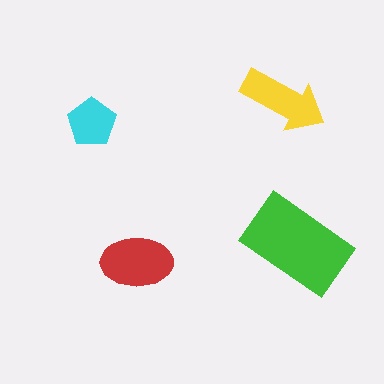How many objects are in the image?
There are 4 objects in the image.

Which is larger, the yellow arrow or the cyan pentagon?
The yellow arrow.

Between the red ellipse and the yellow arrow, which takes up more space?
The red ellipse.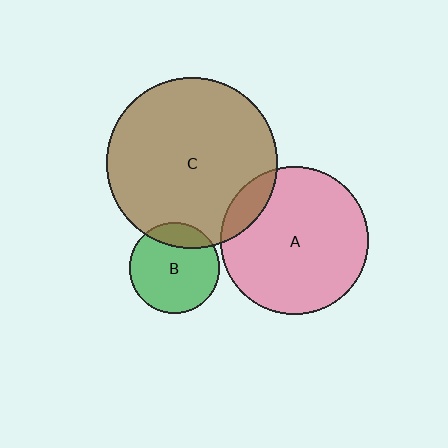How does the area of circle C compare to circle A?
Approximately 1.3 times.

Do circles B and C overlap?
Yes.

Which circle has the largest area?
Circle C (brown).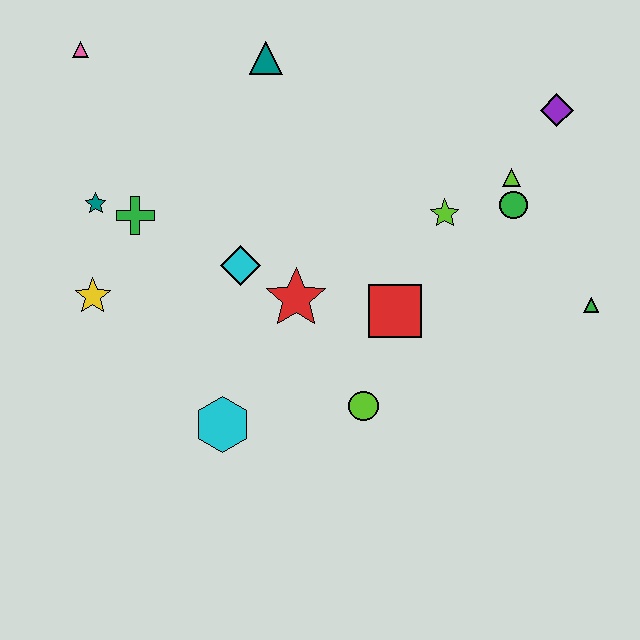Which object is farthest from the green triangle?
The pink triangle is farthest from the green triangle.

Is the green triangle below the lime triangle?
Yes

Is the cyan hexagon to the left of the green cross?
No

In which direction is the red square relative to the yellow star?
The red square is to the right of the yellow star.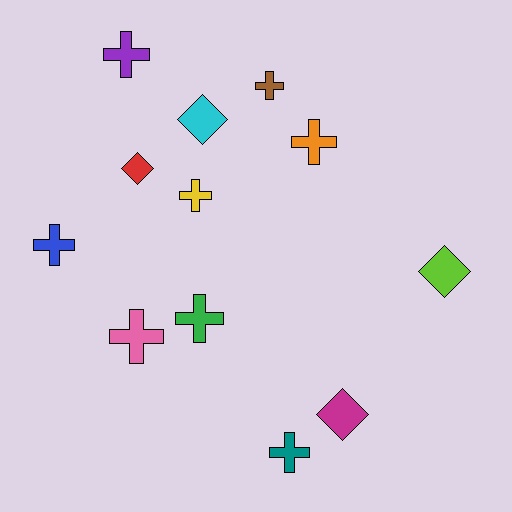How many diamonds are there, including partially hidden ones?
There are 4 diamonds.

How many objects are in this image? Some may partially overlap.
There are 12 objects.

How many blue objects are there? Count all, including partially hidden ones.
There is 1 blue object.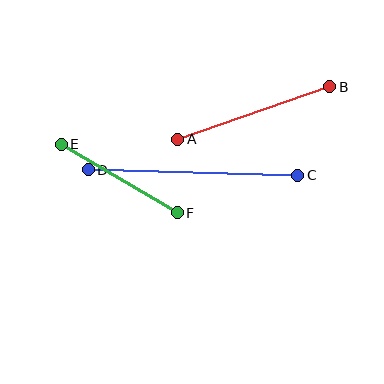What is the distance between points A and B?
The distance is approximately 161 pixels.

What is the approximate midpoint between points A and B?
The midpoint is at approximately (254, 113) pixels.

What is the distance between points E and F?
The distance is approximately 135 pixels.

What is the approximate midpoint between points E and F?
The midpoint is at approximately (119, 179) pixels.